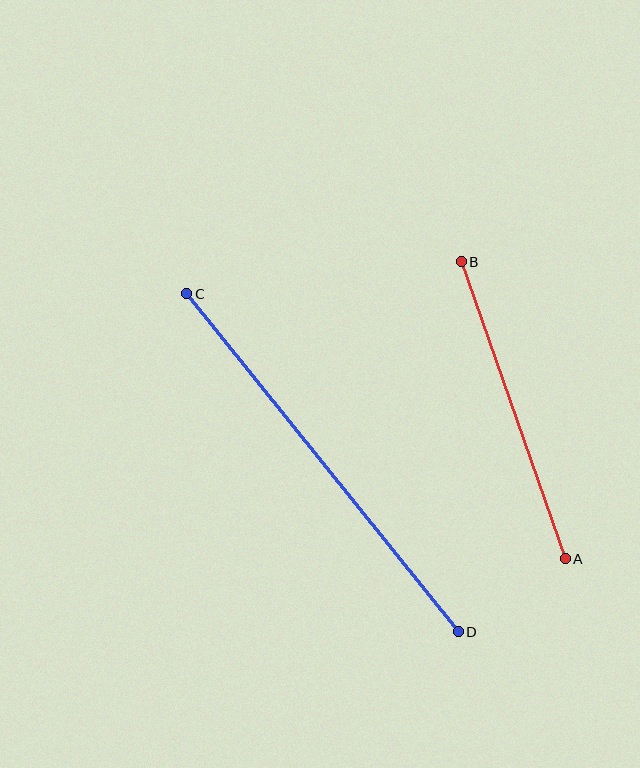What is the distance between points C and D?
The distance is approximately 433 pixels.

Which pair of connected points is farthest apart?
Points C and D are farthest apart.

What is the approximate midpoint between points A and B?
The midpoint is at approximately (513, 410) pixels.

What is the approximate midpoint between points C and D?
The midpoint is at approximately (322, 463) pixels.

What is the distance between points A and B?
The distance is approximately 314 pixels.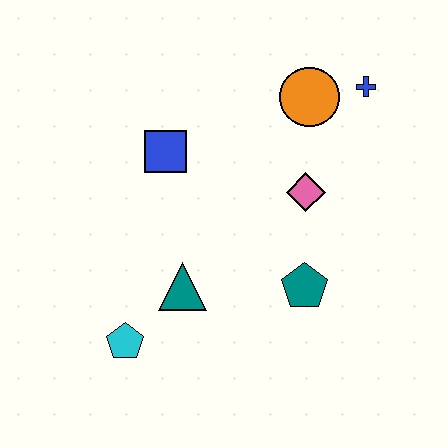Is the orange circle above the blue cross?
No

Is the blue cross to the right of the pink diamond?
Yes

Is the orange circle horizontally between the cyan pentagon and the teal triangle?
No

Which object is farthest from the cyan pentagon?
The blue cross is farthest from the cyan pentagon.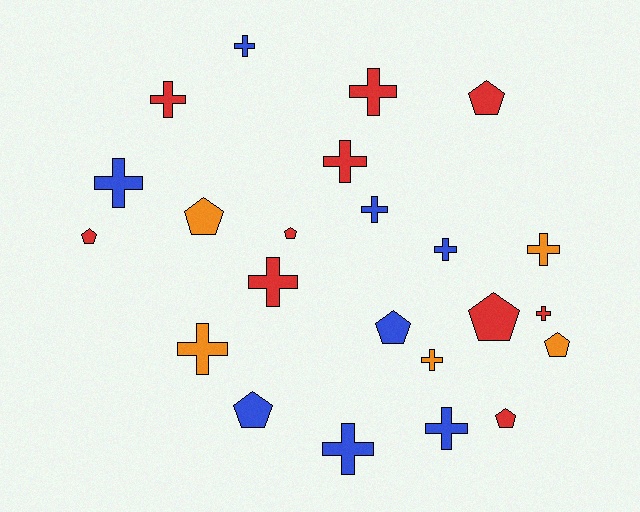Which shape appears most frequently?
Cross, with 14 objects.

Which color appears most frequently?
Red, with 10 objects.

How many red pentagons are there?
There are 5 red pentagons.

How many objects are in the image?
There are 23 objects.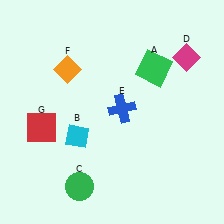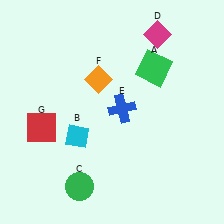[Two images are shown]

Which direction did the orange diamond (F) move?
The orange diamond (F) moved right.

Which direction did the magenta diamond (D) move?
The magenta diamond (D) moved left.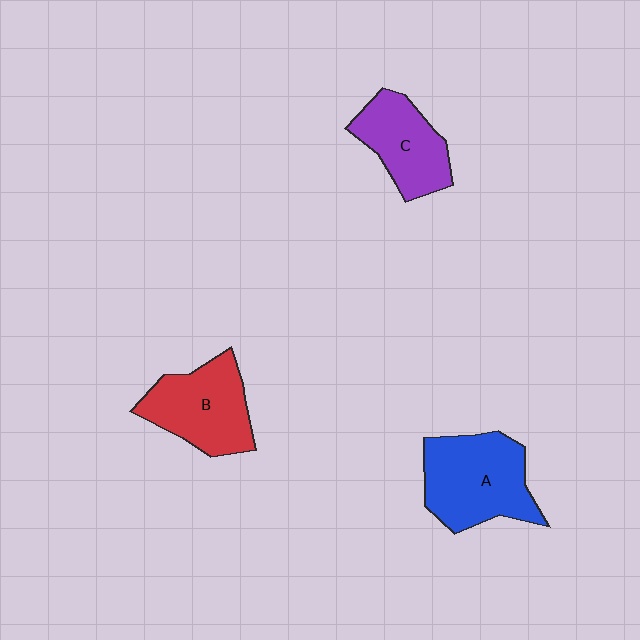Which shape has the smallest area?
Shape C (purple).